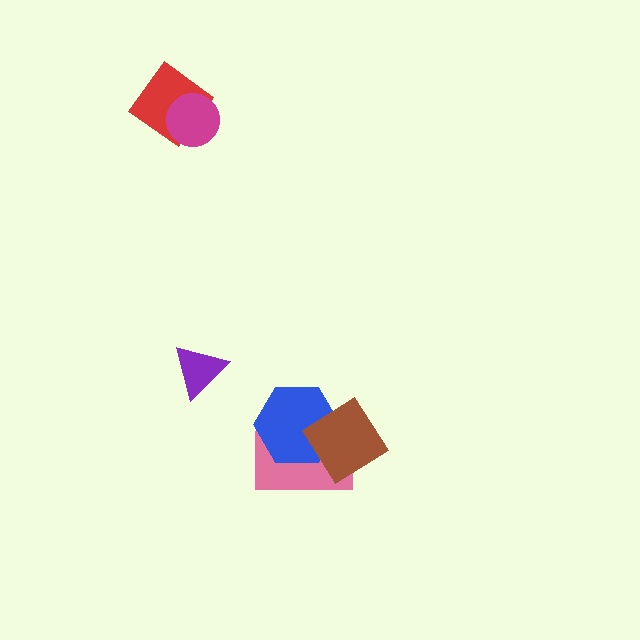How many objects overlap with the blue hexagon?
2 objects overlap with the blue hexagon.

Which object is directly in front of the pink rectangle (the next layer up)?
The blue hexagon is directly in front of the pink rectangle.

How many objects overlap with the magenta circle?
1 object overlaps with the magenta circle.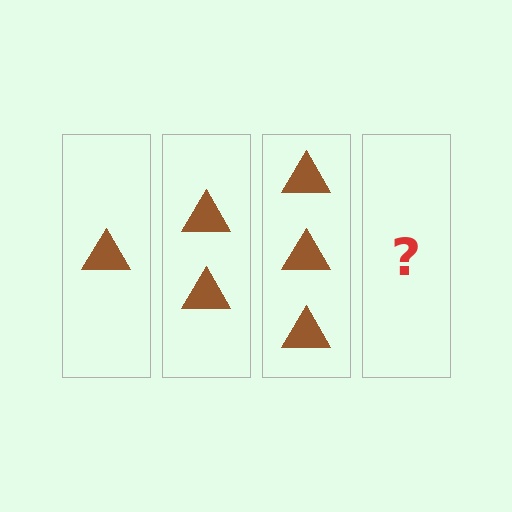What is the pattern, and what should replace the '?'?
The pattern is that each step adds one more triangle. The '?' should be 4 triangles.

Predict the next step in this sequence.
The next step is 4 triangles.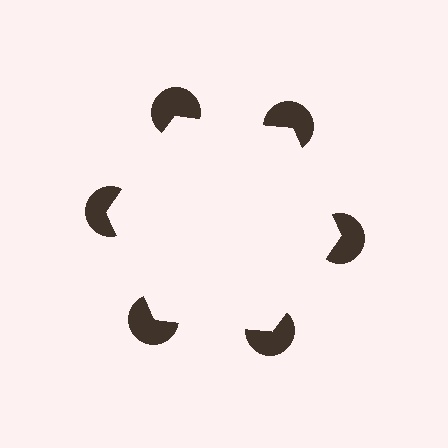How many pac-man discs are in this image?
There are 6 — one at each vertex of the illusory hexagon.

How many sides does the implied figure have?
6 sides.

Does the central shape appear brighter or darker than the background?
It typically appears slightly brighter than the background, even though no actual brightness change is drawn.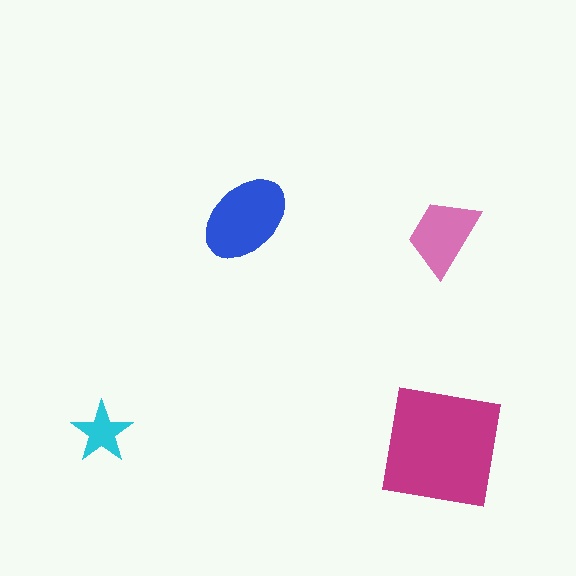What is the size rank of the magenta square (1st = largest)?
1st.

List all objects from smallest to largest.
The cyan star, the pink trapezoid, the blue ellipse, the magenta square.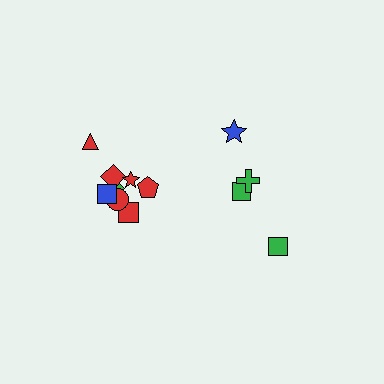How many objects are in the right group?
There are 4 objects.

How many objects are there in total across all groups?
There are 12 objects.